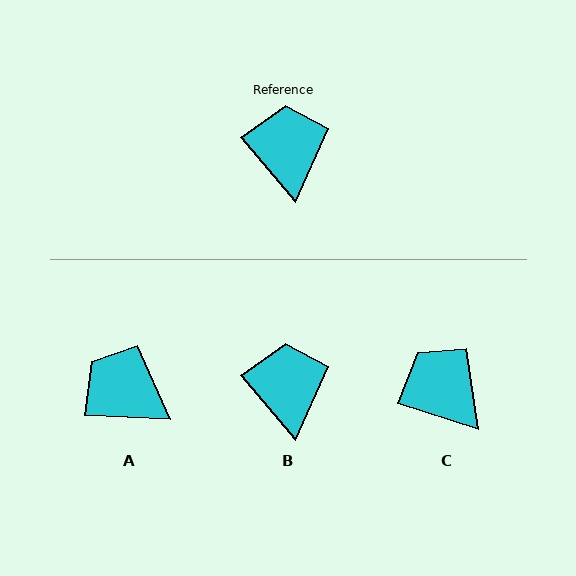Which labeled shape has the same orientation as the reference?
B.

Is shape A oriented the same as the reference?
No, it is off by about 48 degrees.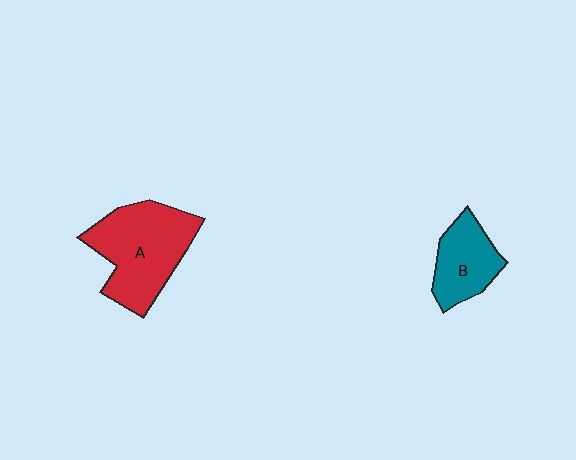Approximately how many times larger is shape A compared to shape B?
Approximately 1.8 times.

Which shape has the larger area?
Shape A (red).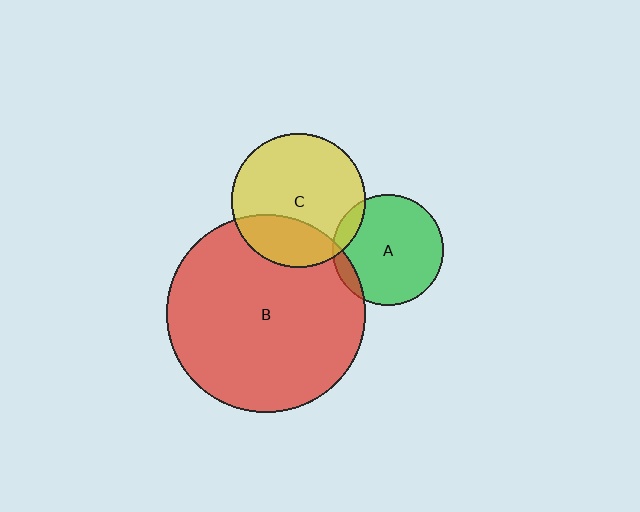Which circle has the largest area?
Circle B (red).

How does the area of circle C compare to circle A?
Approximately 1.5 times.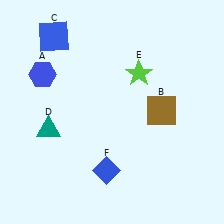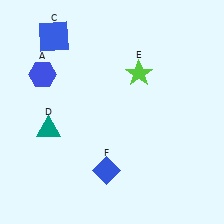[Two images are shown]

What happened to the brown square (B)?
The brown square (B) was removed in Image 2. It was in the top-right area of Image 1.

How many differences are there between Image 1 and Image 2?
There is 1 difference between the two images.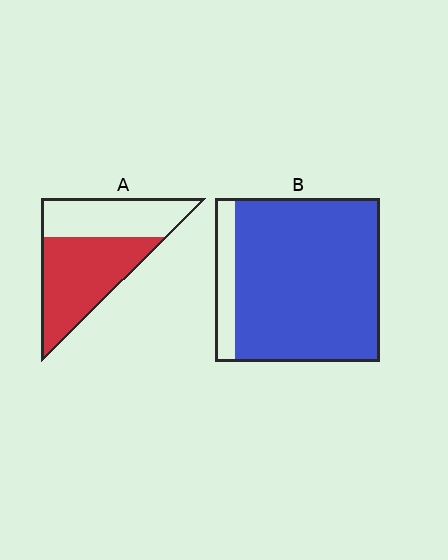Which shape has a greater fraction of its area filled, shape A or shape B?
Shape B.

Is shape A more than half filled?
Yes.